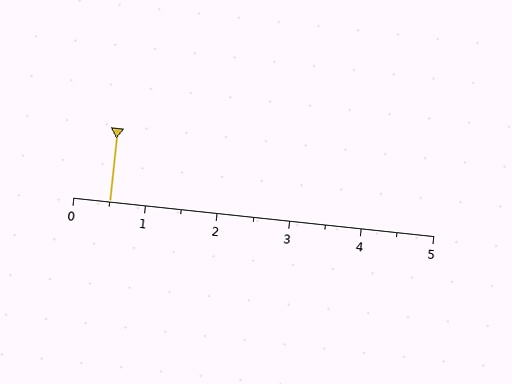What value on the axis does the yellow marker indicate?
The marker indicates approximately 0.5.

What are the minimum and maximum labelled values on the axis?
The axis runs from 0 to 5.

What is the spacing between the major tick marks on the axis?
The major ticks are spaced 1 apart.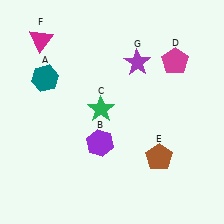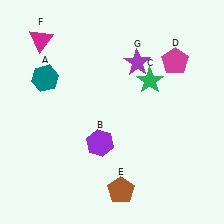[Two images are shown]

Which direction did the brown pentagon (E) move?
The brown pentagon (E) moved left.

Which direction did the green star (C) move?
The green star (C) moved right.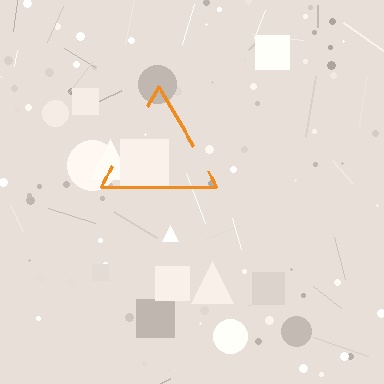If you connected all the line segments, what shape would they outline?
They would outline a triangle.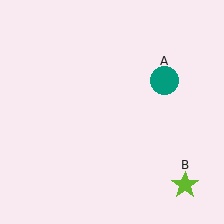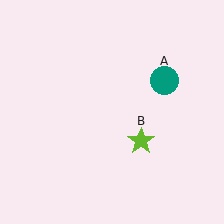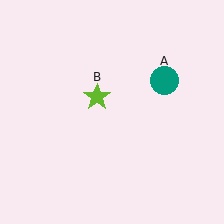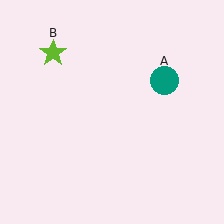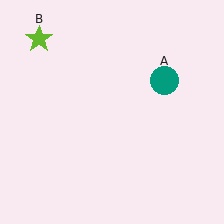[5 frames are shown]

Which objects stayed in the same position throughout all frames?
Teal circle (object A) remained stationary.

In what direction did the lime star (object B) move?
The lime star (object B) moved up and to the left.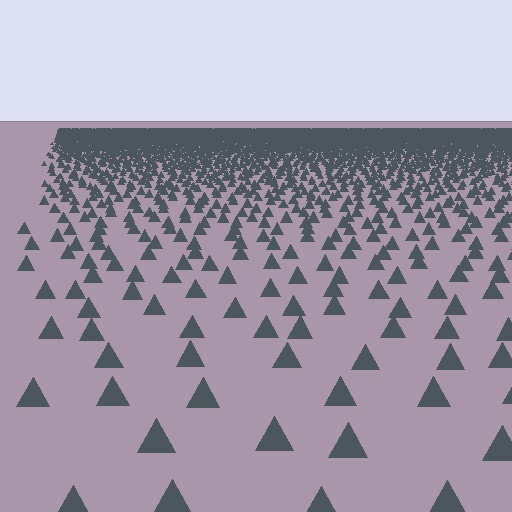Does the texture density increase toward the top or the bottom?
Density increases toward the top.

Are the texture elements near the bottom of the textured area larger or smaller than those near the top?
Larger. Near the bottom, elements are closer to the viewer and appear at a bigger on-screen size.